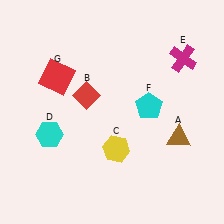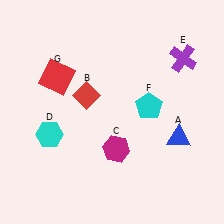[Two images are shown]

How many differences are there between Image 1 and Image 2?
There are 3 differences between the two images.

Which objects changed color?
A changed from brown to blue. C changed from yellow to magenta. E changed from magenta to purple.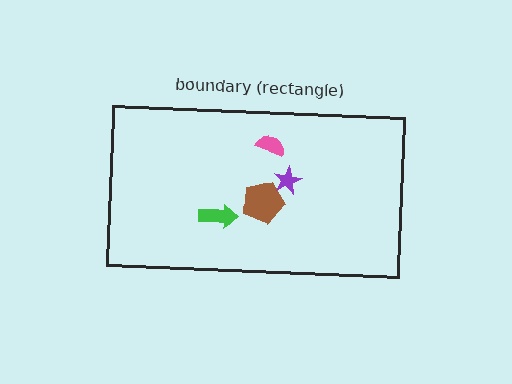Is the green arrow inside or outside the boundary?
Inside.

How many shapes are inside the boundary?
4 inside, 0 outside.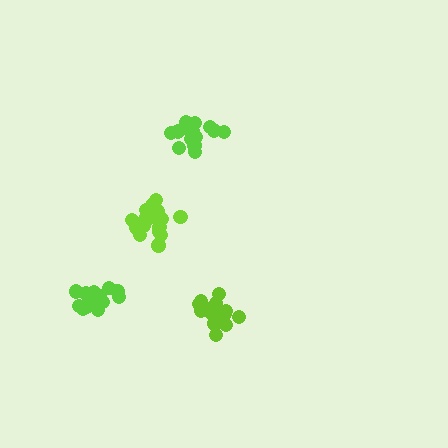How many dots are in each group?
Group 1: 18 dots, Group 2: 17 dots, Group 3: 18 dots, Group 4: 20 dots (73 total).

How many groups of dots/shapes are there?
There are 4 groups.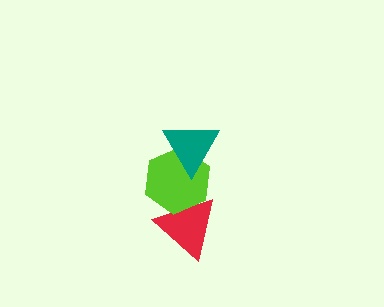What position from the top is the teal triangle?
The teal triangle is 1st from the top.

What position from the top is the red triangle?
The red triangle is 3rd from the top.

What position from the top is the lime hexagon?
The lime hexagon is 2nd from the top.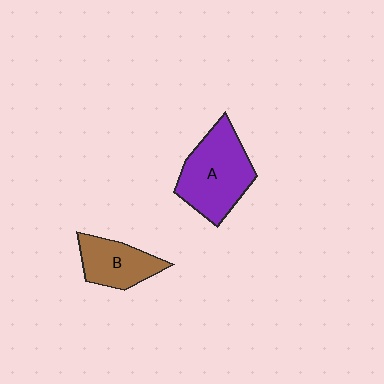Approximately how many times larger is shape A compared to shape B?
Approximately 1.6 times.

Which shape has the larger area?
Shape A (purple).